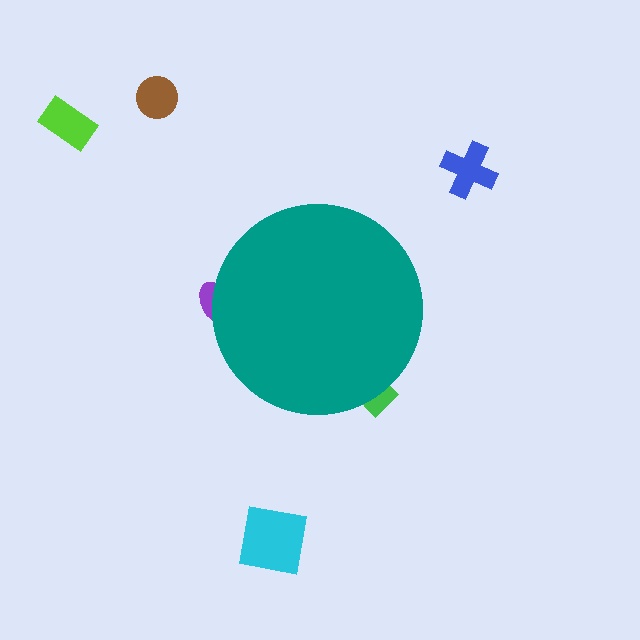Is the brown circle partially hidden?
No, the brown circle is fully visible.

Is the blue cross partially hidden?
No, the blue cross is fully visible.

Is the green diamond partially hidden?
Yes, the green diamond is partially hidden behind the teal circle.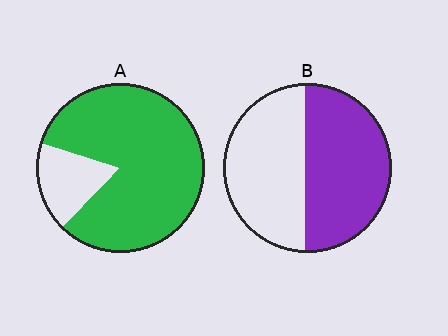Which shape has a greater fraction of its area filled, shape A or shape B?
Shape A.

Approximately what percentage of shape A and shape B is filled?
A is approximately 85% and B is approximately 50%.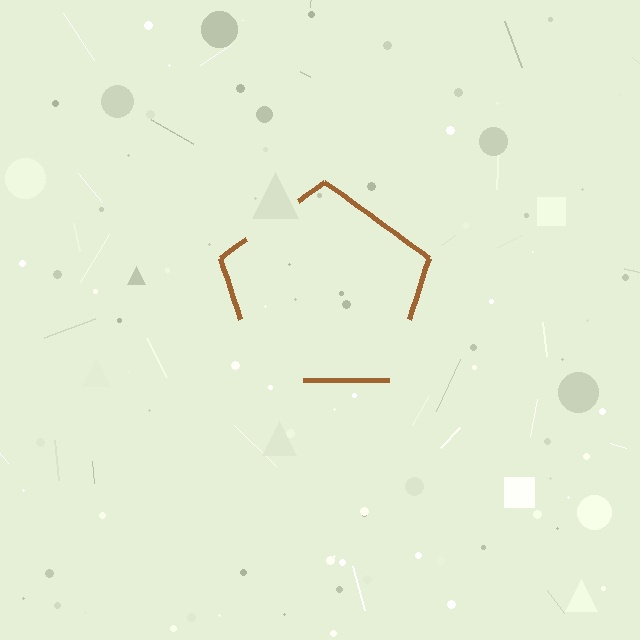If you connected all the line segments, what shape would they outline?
They would outline a pentagon.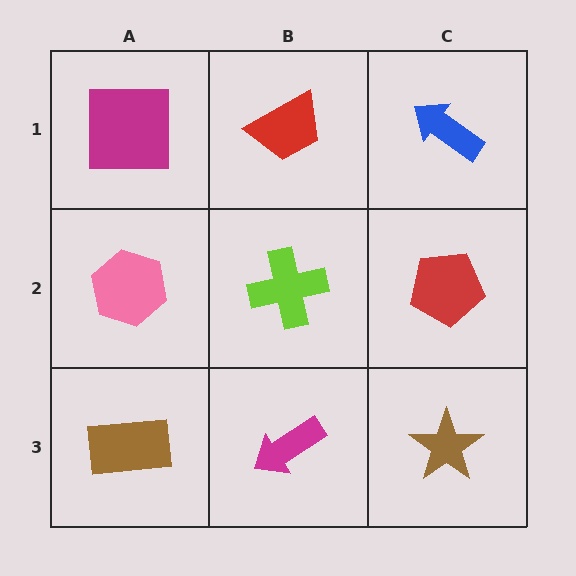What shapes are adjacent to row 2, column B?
A red trapezoid (row 1, column B), a magenta arrow (row 3, column B), a pink hexagon (row 2, column A), a red pentagon (row 2, column C).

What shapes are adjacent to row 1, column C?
A red pentagon (row 2, column C), a red trapezoid (row 1, column B).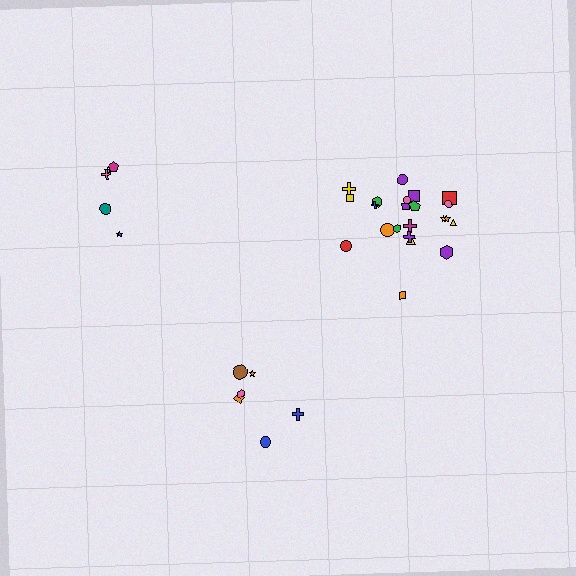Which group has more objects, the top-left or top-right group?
The top-right group.